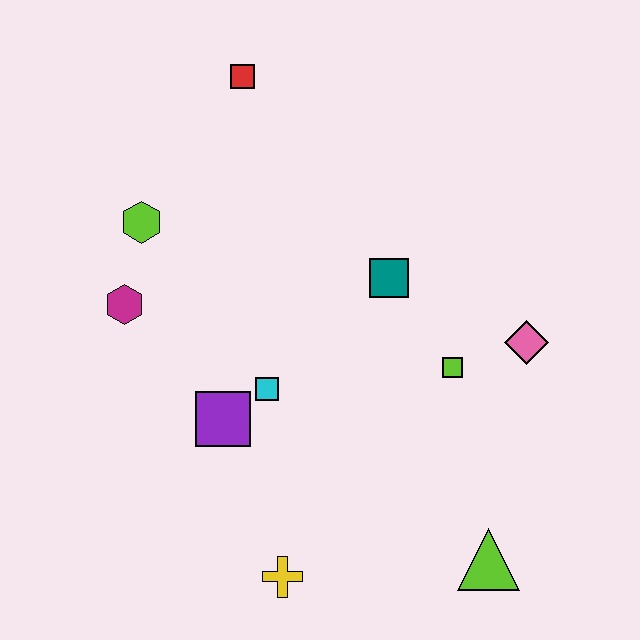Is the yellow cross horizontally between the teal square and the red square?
Yes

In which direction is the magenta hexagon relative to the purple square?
The magenta hexagon is above the purple square.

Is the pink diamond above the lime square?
Yes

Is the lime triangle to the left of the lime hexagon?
No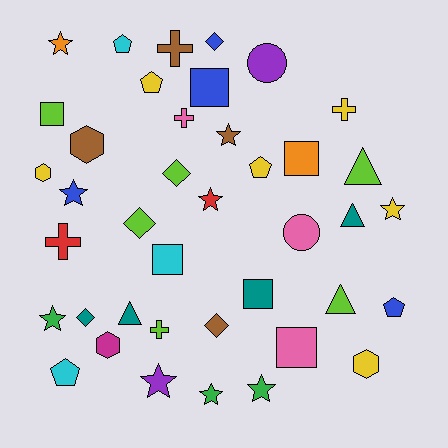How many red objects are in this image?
There are 2 red objects.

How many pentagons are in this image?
There are 5 pentagons.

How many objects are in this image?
There are 40 objects.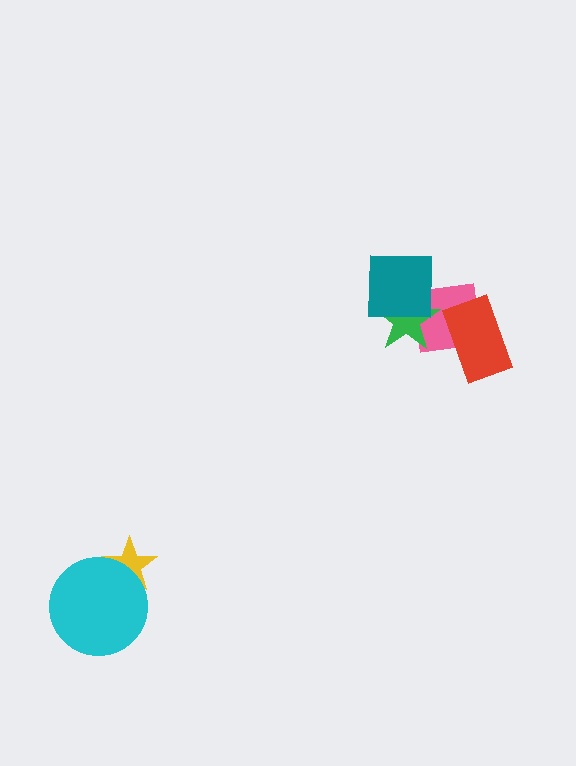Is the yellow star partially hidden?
Yes, it is partially covered by another shape.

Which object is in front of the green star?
The teal square is in front of the green star.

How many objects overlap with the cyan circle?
1 object overlaps with the cyan circle.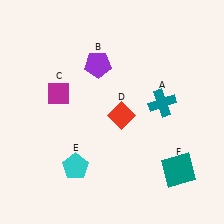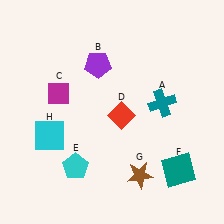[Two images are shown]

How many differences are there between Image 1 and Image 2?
There are 2 differences between the two images.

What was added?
A brown star (G), a cyan square (H) were added in Image 2.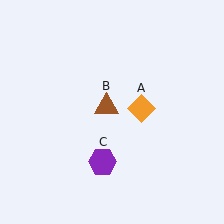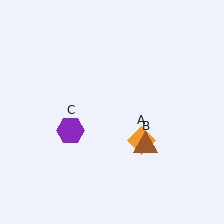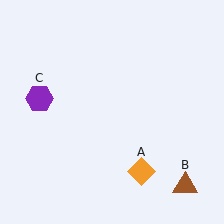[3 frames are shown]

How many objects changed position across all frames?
3 objects changed position: orange diamond (object A), brown triangle (object B), purple hexagon (object C).